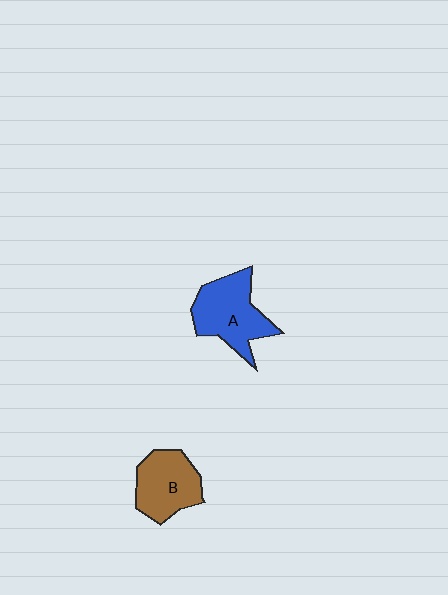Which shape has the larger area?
Shape A (blue).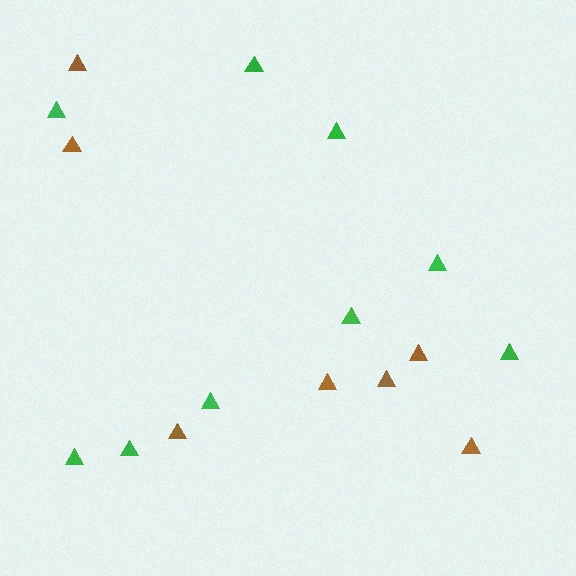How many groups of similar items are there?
There are 2 groups: one group of green triangles (9) and one group of brown triangles (7).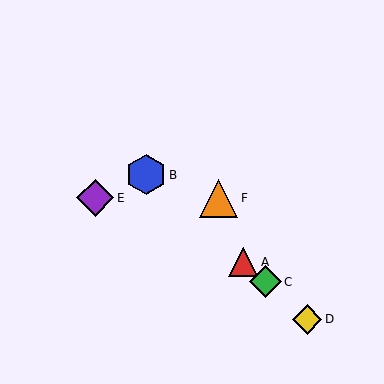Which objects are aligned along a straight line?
Objects A, B, C, D are aligned along a straight line.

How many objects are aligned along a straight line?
4 objects (A, B, C, D) are aligned along a straight line.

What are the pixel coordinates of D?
Object D is at (307, 319).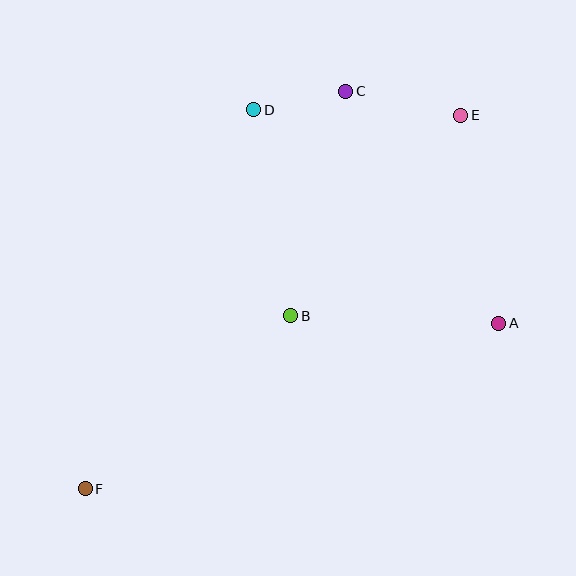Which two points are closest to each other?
Points C and D are closest to each other.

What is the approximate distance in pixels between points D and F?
The distance between D and F is approximately 414 pixels.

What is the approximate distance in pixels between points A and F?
The distance between A and F is approximately 445 pixels.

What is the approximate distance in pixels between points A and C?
The distance between A and C is approximately 277 pixels.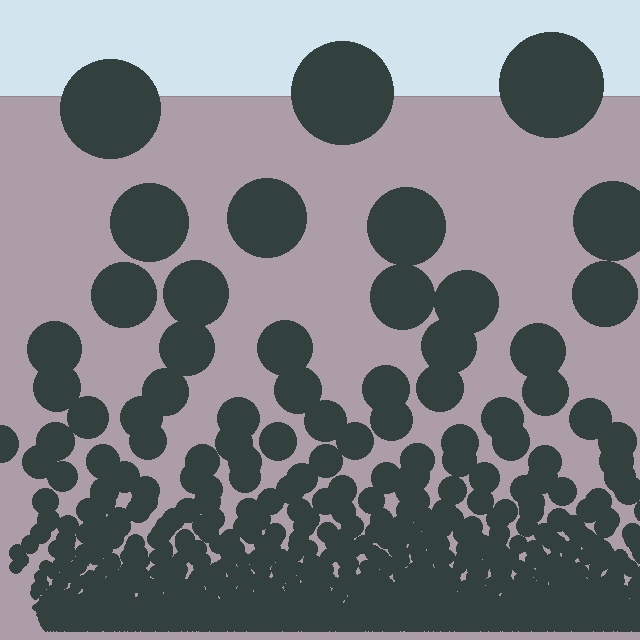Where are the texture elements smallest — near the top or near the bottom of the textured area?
Near the bottom.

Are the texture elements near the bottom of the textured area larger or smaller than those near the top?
Smaller. The gradient is inverted — elements near the bottom are smaller and denser.